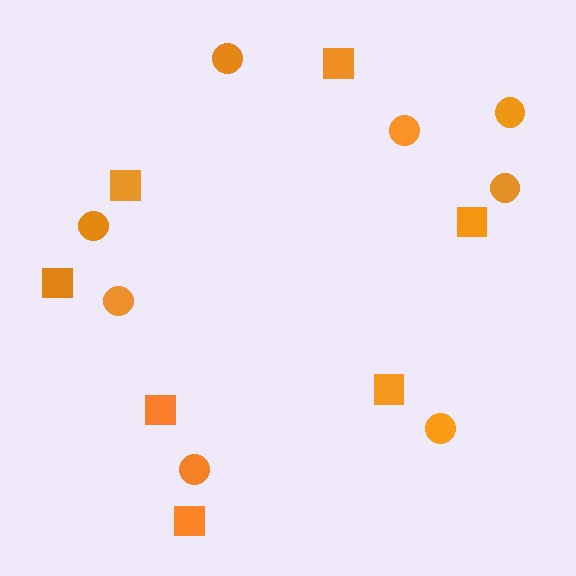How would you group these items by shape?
There are 2 groups: one group of circles (8) and one group of squares (7).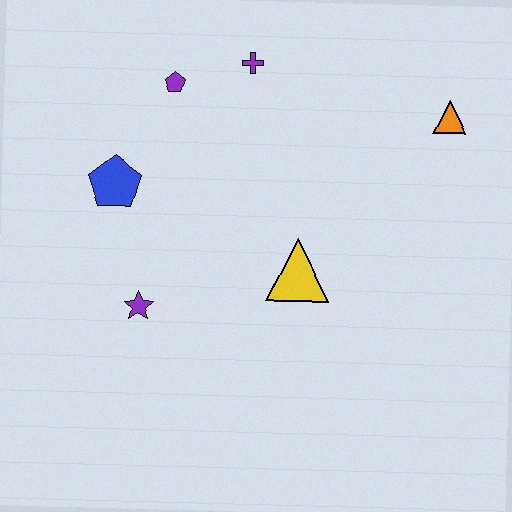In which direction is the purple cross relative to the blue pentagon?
The purple cross is to the right of the blue pentagon.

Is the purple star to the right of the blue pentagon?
Yes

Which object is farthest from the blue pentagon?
The orange triangle is farthest from the blue pentagon.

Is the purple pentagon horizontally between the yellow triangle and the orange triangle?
No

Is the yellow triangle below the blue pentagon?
Yes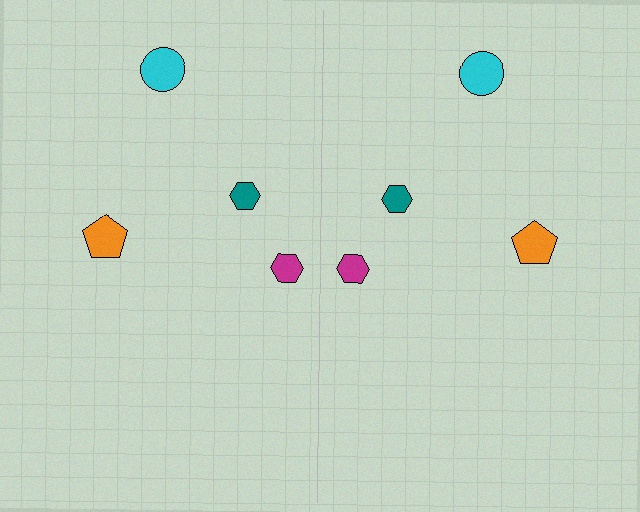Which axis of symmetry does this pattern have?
The pattern has a vertical axis of symmetry running through the center of the image.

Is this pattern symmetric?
Yes, this pattern has bilateral (reflection) symmetry.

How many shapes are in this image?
There are 8 shapes in this image.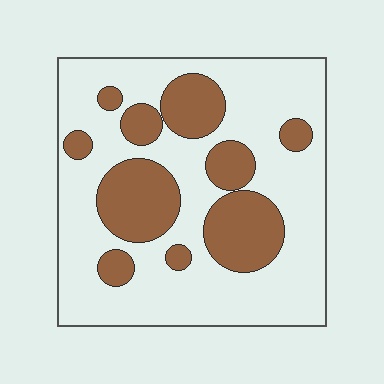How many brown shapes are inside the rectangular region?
10.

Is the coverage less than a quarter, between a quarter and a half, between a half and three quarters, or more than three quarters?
Between a quarter and a half.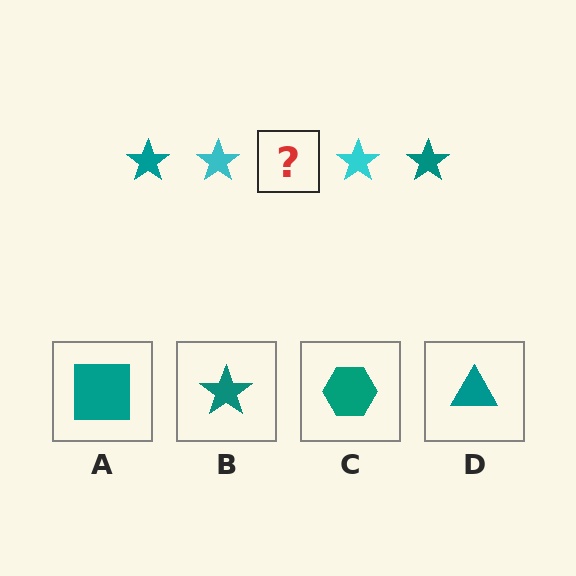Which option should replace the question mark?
Option B.